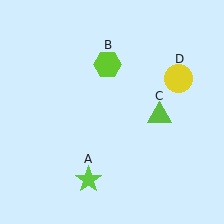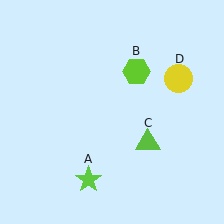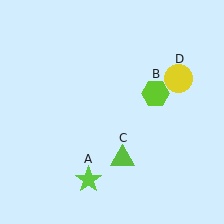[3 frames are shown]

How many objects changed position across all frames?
2 objects changed position: lime hexagon (object B), lime triangle (object C).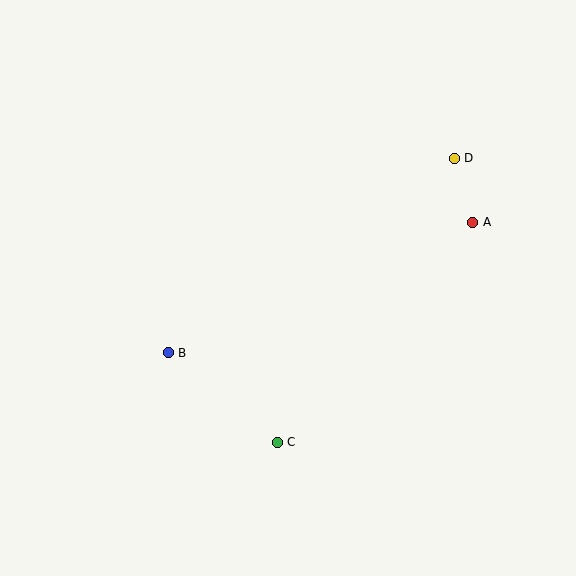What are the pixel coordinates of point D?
Point D is at (454, 158).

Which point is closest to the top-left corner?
Point B is closest to the top-left corner.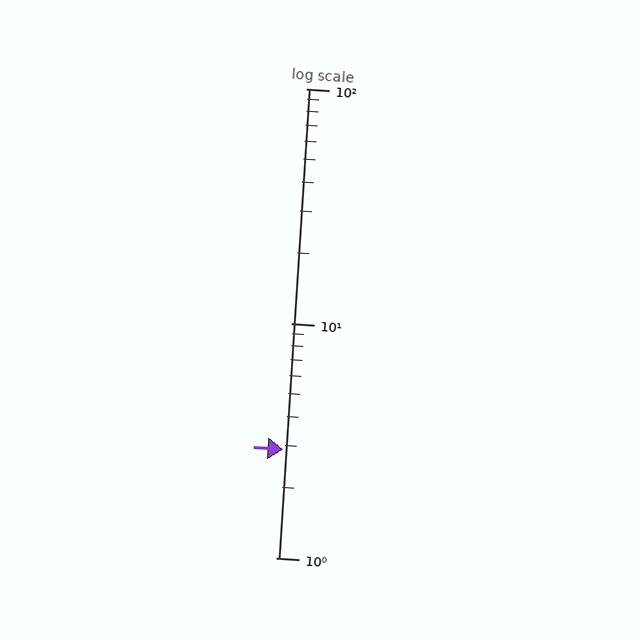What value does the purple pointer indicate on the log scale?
The pointer indicates approximately 2.9.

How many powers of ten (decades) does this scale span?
The scale spans 2 decades, from 1 to 100.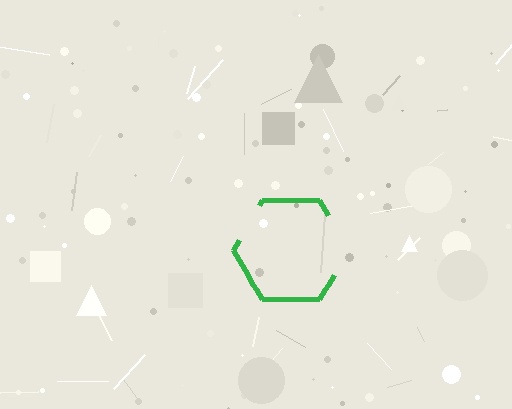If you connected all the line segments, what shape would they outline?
They would outline a hexagon.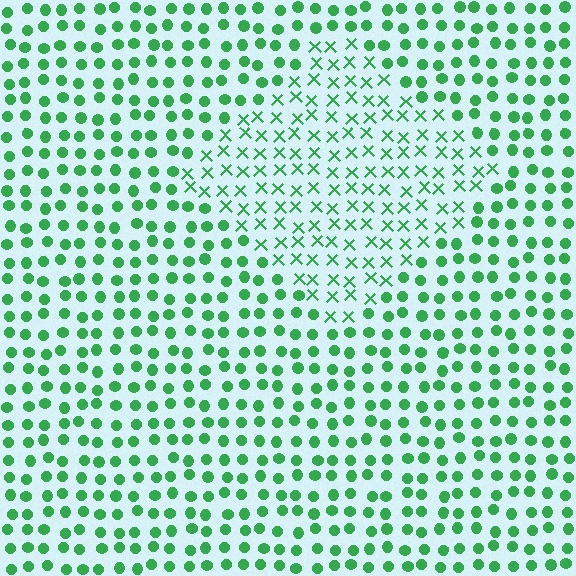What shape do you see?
I see a diamond.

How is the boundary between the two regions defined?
The boundary is defined by a change in element shape: X marks inside vs. circles outside. All elements share the same color and spacing.